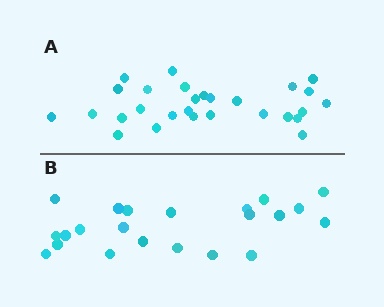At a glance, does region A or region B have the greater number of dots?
Region A (the top region) has more dots.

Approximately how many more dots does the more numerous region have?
Region A has about 6 more dots than region B.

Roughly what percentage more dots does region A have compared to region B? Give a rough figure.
About 25% more.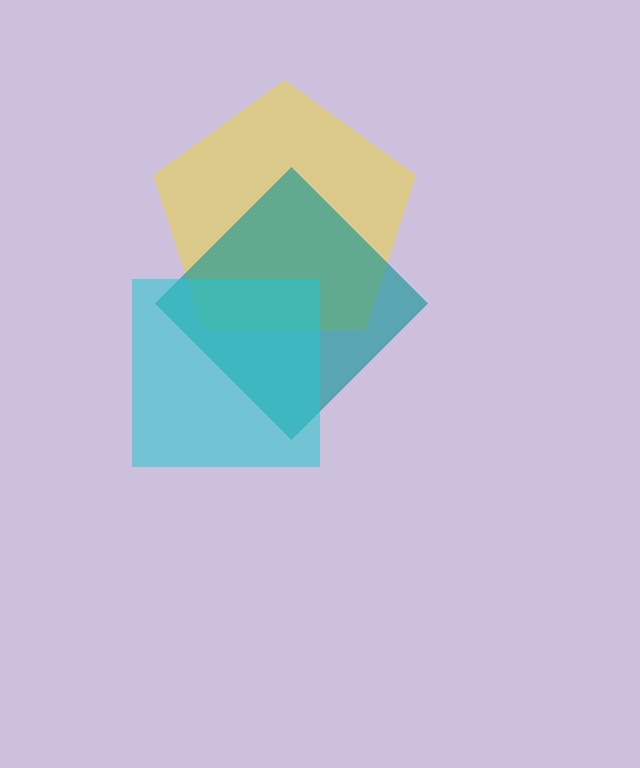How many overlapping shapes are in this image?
There are 3 overlapping shapes in the image.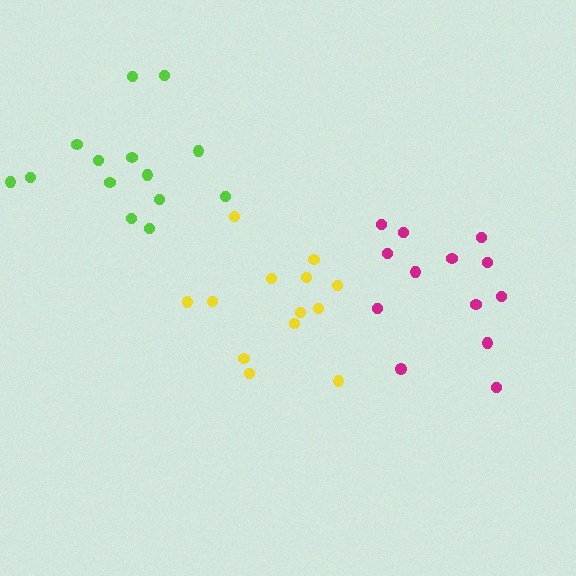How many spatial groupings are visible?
There are 3 spatial groupings.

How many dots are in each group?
Group 1: 14 dots, Group 2: 13 dots, Group 3: 13 dots (40 total).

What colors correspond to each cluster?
The clusters are colored: lime, yellow, magenta.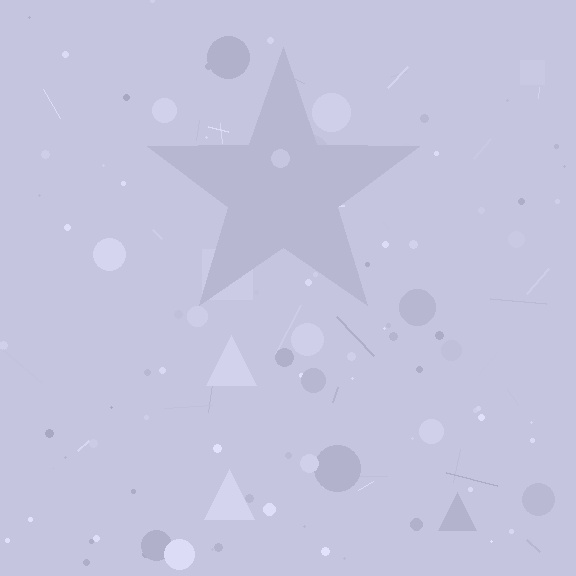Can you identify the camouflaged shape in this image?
The camouflaged shape is a star.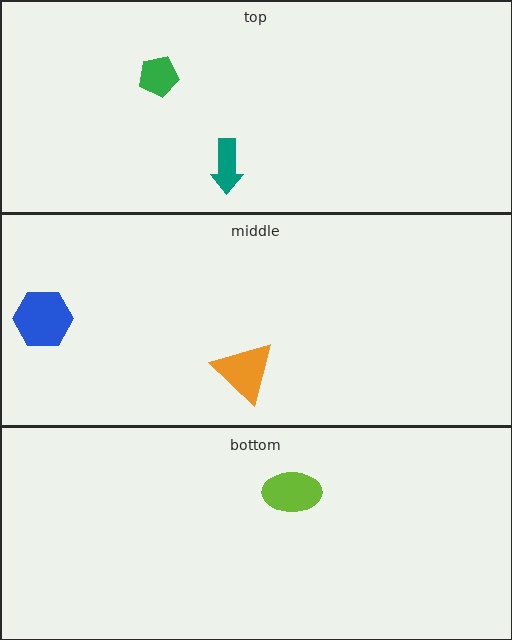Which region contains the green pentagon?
The top region.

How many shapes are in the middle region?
2.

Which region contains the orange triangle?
The middle region.